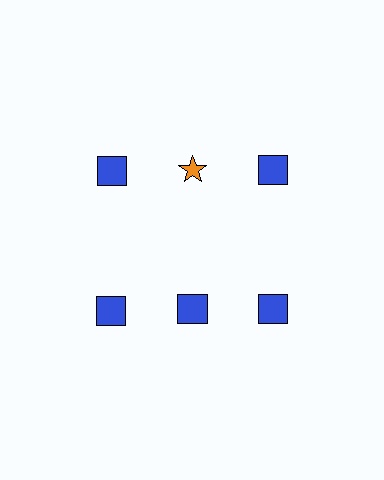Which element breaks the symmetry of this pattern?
The orange star in the top row, second from left column breaks the symmetry. All other shapes are blue squares.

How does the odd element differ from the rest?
It differs in both color (orange instead of blue) and shape (star instead of square).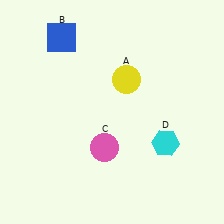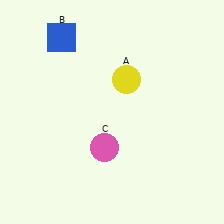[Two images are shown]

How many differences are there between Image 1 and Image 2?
There is 1 difference between the two images.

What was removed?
The cyan hexagon (D) was removed in Image 2.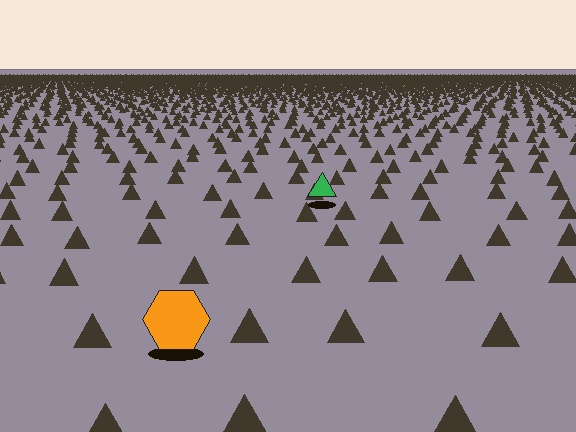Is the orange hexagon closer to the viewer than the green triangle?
Yes. The orange hexagon is closer — you can tell from the texture gradient: the ground texture is coarser near it.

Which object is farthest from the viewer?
The green triangle is farthest from the viewer. It appears smaller and the ground texture around it is denser.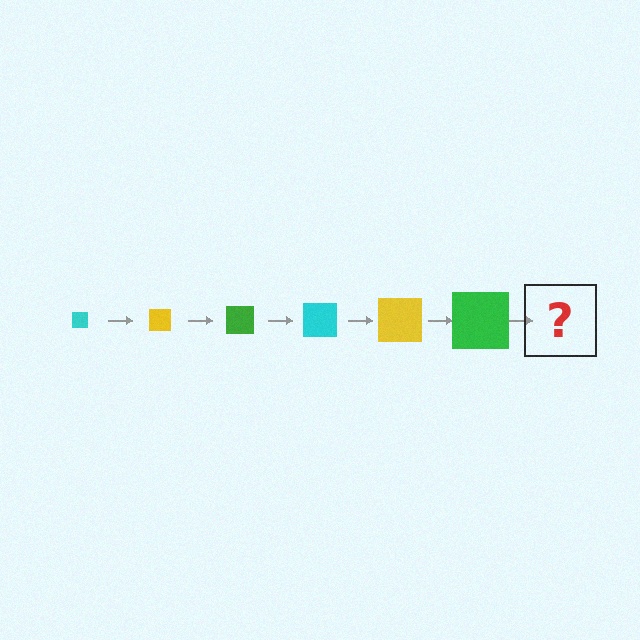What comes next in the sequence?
The next element should be a cyan square, larger than the previous one.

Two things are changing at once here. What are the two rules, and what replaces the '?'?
The two rules are that the square grows larger each step and the color cycles through cyan, yellow, and green. The '?' should be a cyan square, larger than the previous one.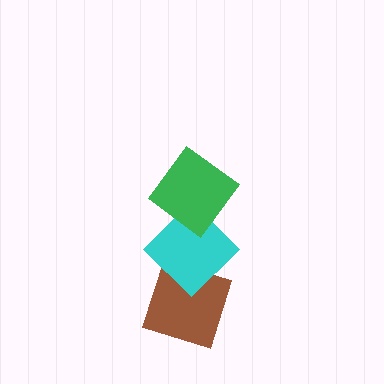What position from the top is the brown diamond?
The brown diamond is 3rd from the top.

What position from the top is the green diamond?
The green diamond is 1st from the top.